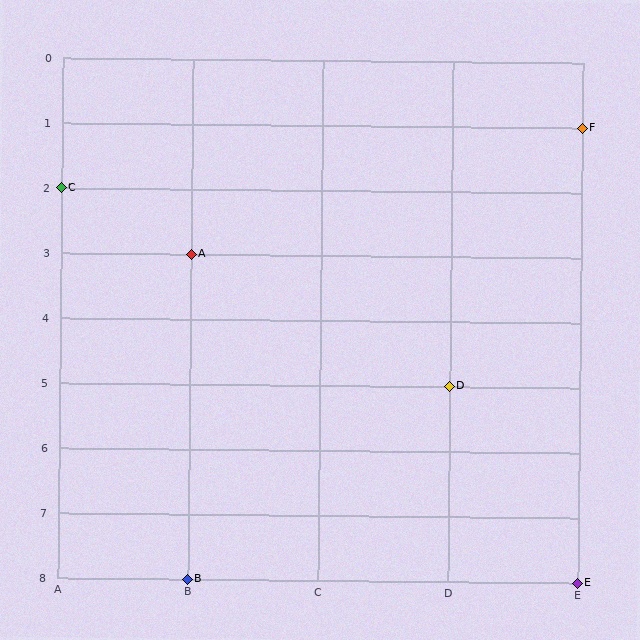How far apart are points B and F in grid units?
Points B and F are 3 columns and 7 rows apart (about 7.6 grid units diagonally).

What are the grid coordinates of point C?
Point C is at grid coordinates (A, 2).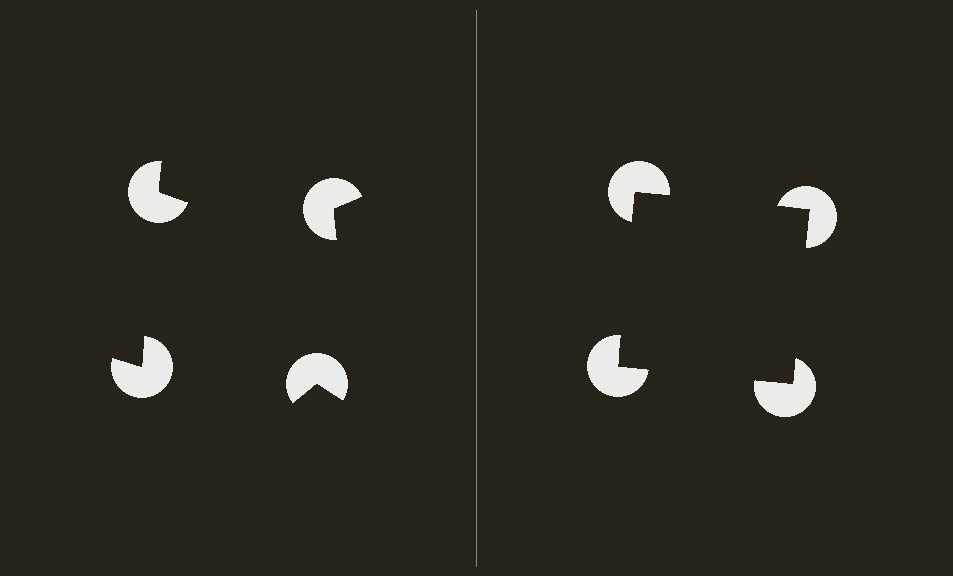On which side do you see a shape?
An illusory square appears on the right side. On the left side the wedge cuts are rotated, so no coherent shape forms.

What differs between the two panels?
The pac-man discs are positioned identically on both sides; only the wedge orientations differ. On the right they align to a square; on the left they are misaligned.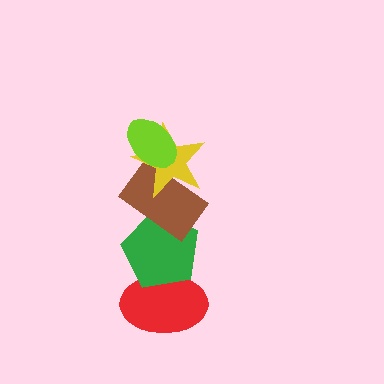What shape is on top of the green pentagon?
The brown rectangle is on top of the green pentagon.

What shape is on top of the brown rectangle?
The yellow star is on top of the brown rectangle.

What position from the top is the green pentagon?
The green pentagon is 4th from the top.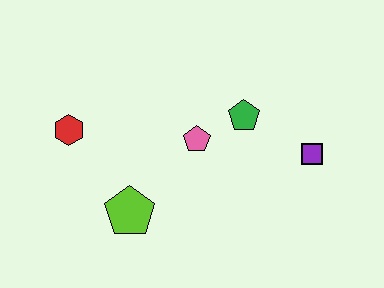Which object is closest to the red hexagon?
The lime pentagon is closest to the red hexagon.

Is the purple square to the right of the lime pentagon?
Yes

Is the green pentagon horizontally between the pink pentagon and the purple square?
Yes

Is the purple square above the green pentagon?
No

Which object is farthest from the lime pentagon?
The purple square is farthest from the lime pentagon.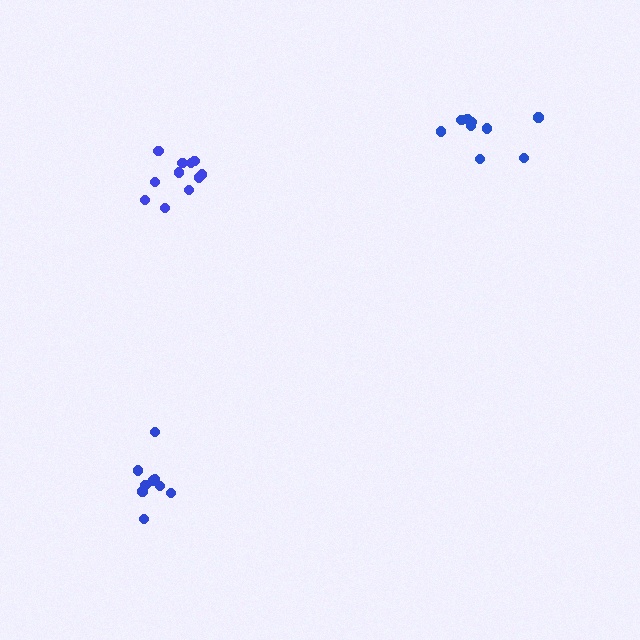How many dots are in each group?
Group 1: 9 dots, Group 2: 11 dots, Group 3: 9 dots (29 total).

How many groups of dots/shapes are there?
There are 3 groups.